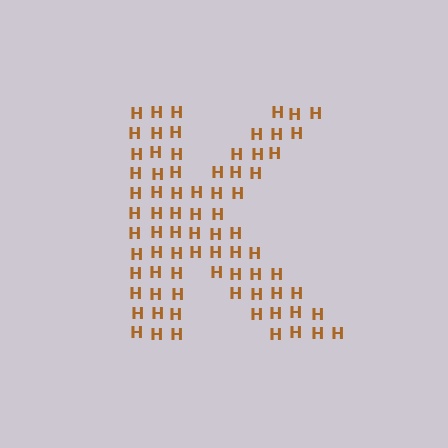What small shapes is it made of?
It is made of small letter H's.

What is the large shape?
The large shape is the letter K.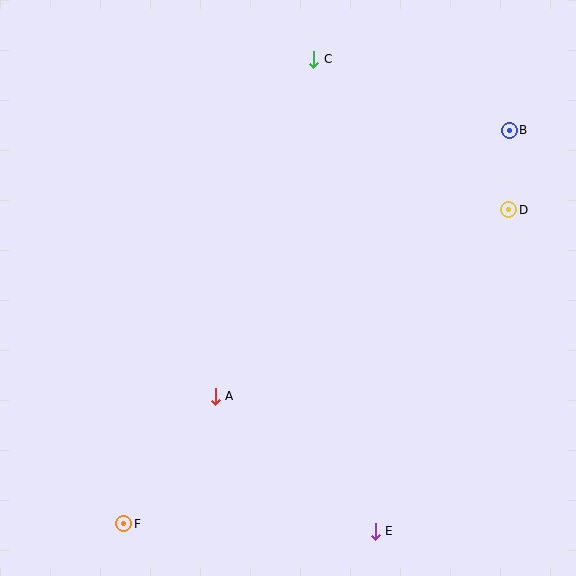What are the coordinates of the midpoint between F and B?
The midpoint between F and B is at (317, 327).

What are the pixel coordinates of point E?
Point E is at (375, 531).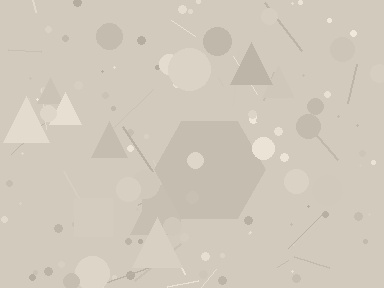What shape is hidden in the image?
A hexagon is hidden in the image.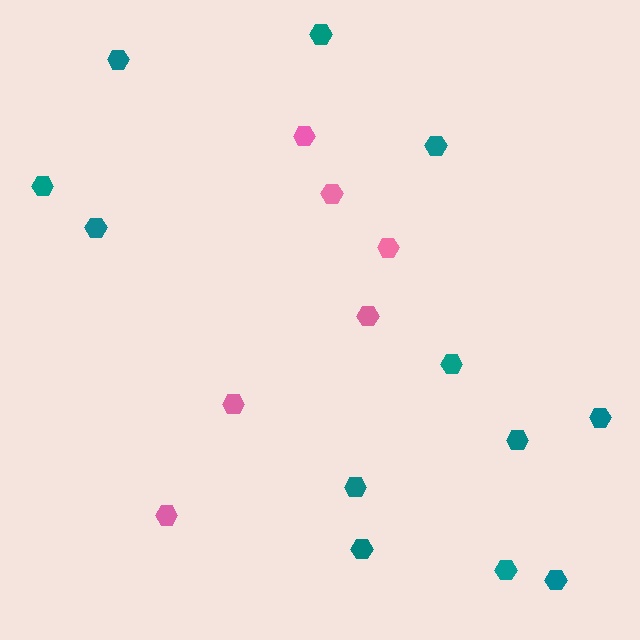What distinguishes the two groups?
There are 2 groups: one group of teal hexagons (12) and one group of pink hexagons (6).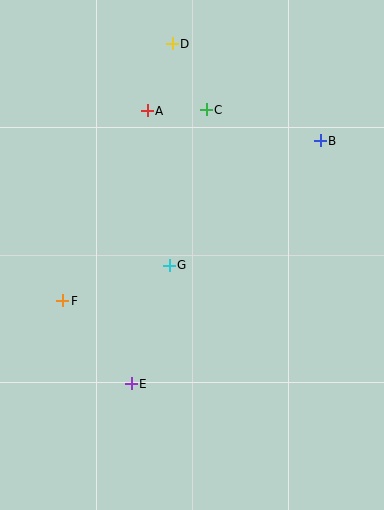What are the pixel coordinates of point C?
Point C is at (206, 110).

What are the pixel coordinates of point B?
Point B is at (320, 141).